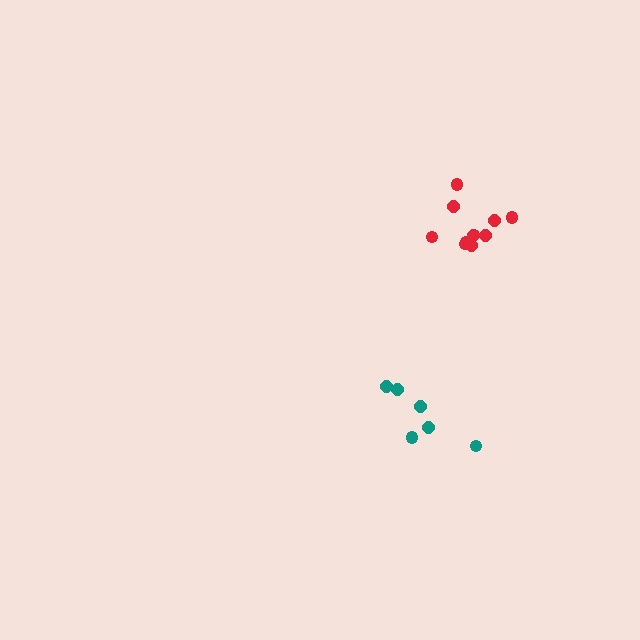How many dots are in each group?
Group 1: 11 dots, Group 2: 6 dots (17 total).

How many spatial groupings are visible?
There are 2 spatial groupings.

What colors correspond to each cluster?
The clusters are colored: red, teal.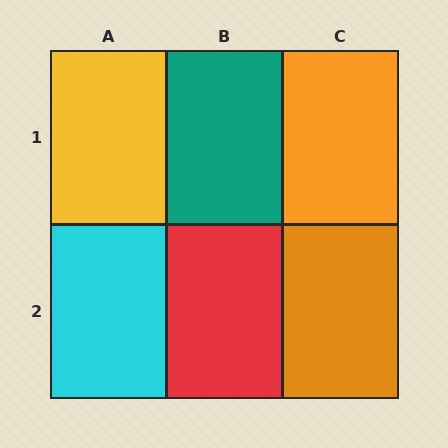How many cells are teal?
1 cell is teal.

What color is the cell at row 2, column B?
Red.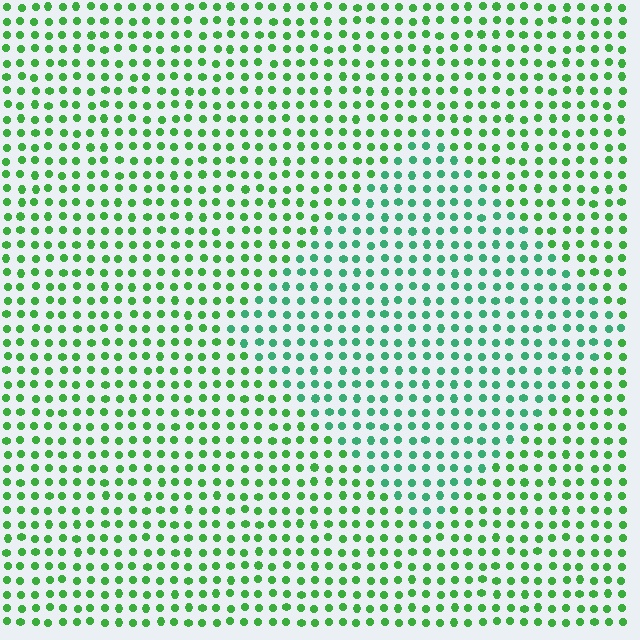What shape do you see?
I see a diamond.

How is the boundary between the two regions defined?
The boundary is defined purely by a slight shift in hue (about 29 degrees). Spacing, size, and orientation are identical on both sides.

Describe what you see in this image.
The image is filled with small green elements in a uniform arrangement. A diamond-shaped region is visible where the elements are tinted to a slightly different hue, forming a subtle color boundary.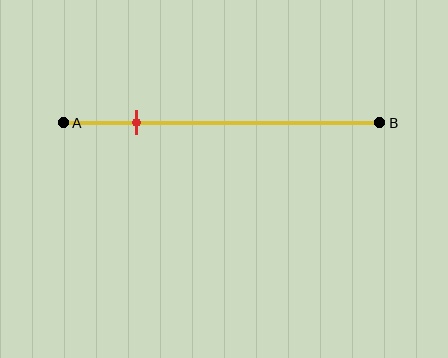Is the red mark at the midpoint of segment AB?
No, the mark is at about 25% from A, not at the 50% midpoint.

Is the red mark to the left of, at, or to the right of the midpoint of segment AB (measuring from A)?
The red mark is to the left of the midpoint of segment AB.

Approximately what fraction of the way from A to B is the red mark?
The red mark is approximately 25% of the way from A to B.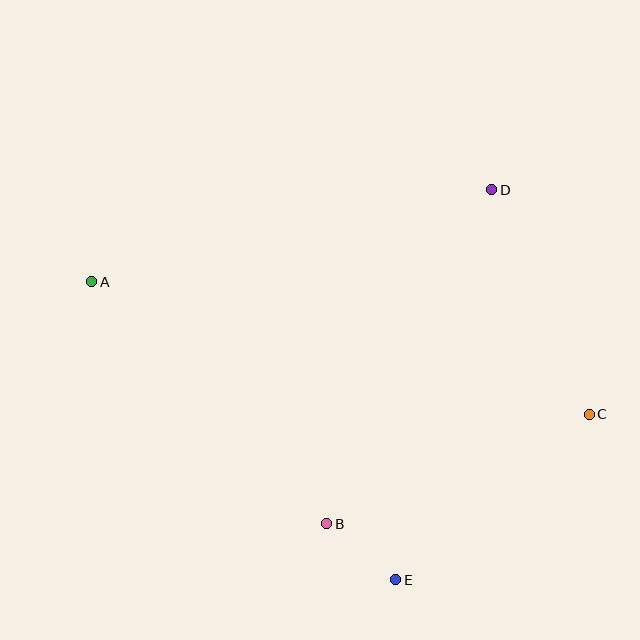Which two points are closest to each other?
Points B and E are closest to each other.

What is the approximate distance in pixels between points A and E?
The distance between A and E is approximately 426 pixels.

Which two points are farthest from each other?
Points A and C are farthest from each other.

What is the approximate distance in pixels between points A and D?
The distance between A and D is approximately 411 pixels.